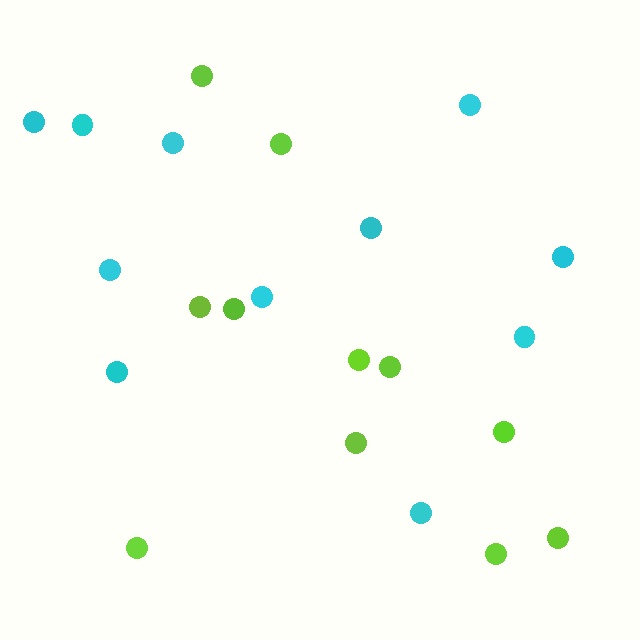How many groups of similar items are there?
There are 2 groups: one group of cyan circles (11) and one group of lime circles (11).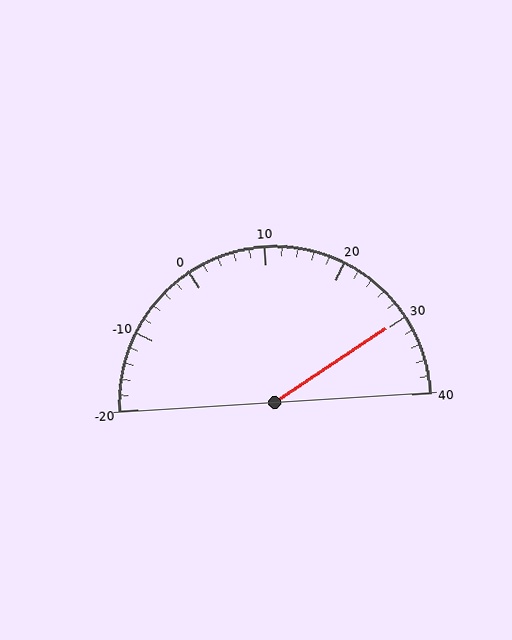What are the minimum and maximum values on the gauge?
The gauge ranges from -20 to 40.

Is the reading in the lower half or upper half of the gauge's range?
The reading is in the upper half of the range (-20 to 40).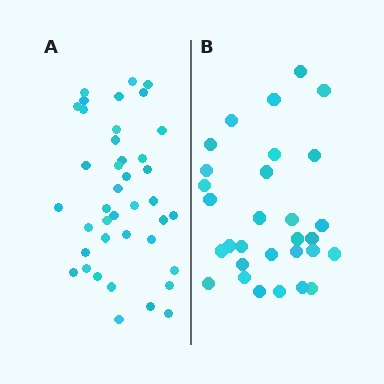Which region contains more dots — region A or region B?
Region A (the left region) has more dots.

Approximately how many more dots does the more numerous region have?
Region A has roughly 10 or so more dots than region B.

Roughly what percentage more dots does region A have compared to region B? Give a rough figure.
About 35% more.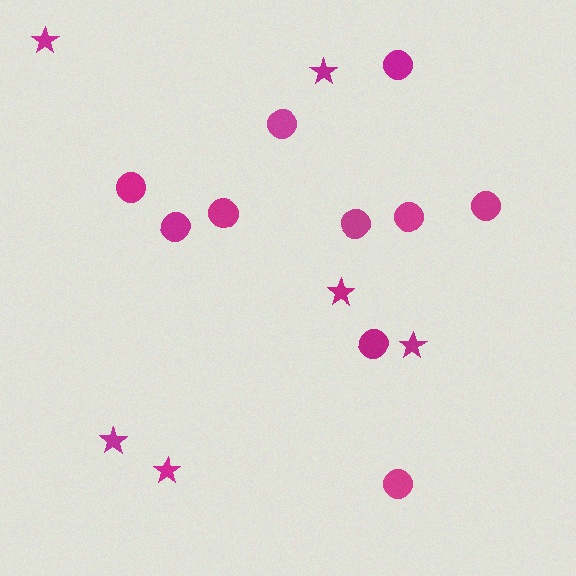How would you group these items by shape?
There are 2 groups: one group of stars (6) and one group of circles (10).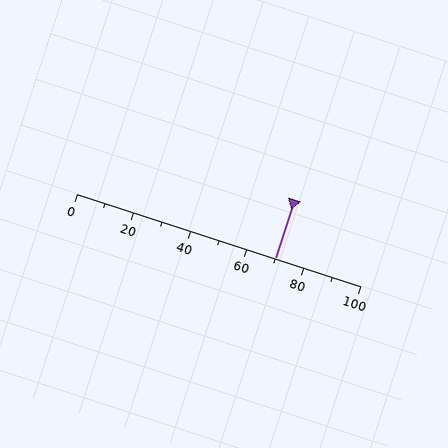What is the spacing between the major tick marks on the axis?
The major ticks are spaced 20 apart.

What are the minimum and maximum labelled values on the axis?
The axis runs from 0 to 100.